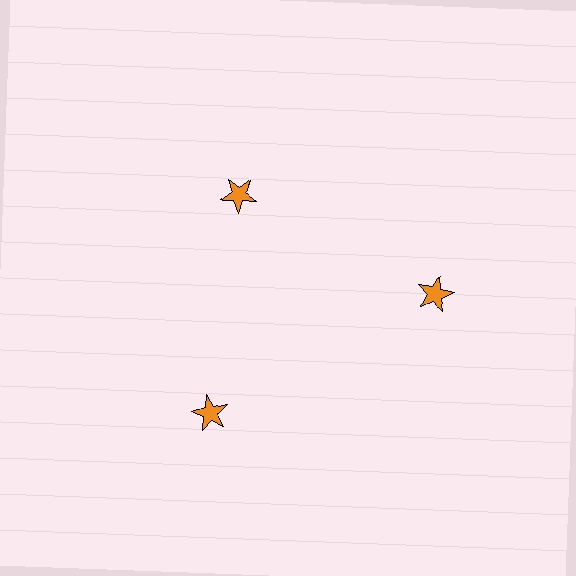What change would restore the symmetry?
The symmetry would be restored by moving it outward, back onto the ring so that all 3 stars sit at equal angles and equal distance from the center.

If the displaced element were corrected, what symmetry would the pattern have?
It would have 3-fold rotational symmetry — the pattern would map onto itself every 120 degrees.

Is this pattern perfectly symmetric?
No. The 3 orange stars are arranged in a ring, but one element near the 11 o'clock position is pulled inward toward the center, breaking the 3-fold rotational symmetry.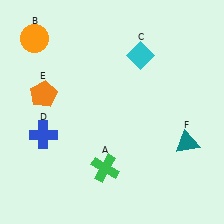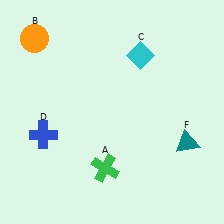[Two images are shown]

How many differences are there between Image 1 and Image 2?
There is 1 difference between the two images.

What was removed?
The orange pentagon (E) was removed in Image 2.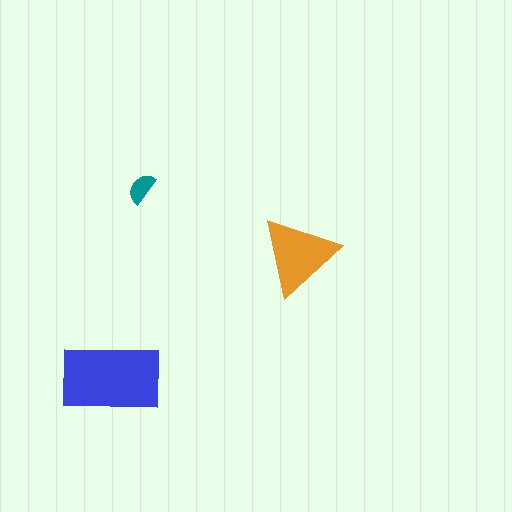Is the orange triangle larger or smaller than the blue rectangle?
Smaller.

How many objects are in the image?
There are 3 objects in the image.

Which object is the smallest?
The teal semicircle.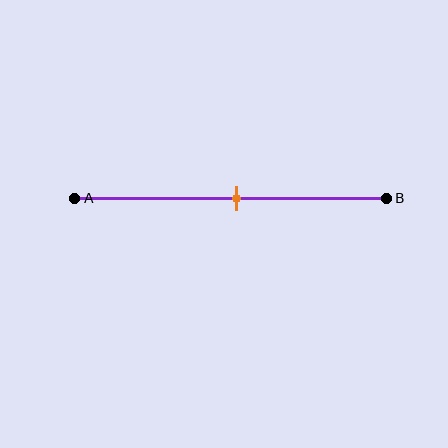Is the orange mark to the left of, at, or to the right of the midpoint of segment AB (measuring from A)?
The orange mark is approximately at the midpoint of segment AB.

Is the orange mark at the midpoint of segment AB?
Yes, the mark is approximately at the midpoint.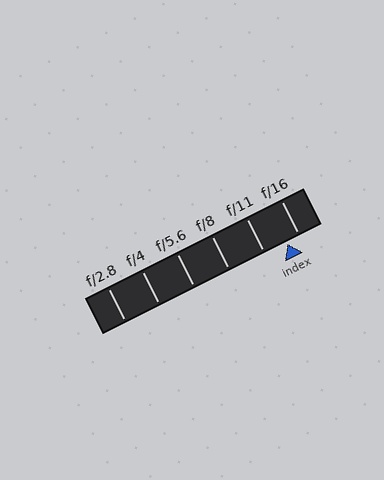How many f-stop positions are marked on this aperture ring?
There are 6 f-stop positions marked.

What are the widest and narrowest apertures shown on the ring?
The widest aperture shown is f/2.8 and the narrowest is f/16.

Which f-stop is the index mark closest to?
The index mark is closest to f/16.